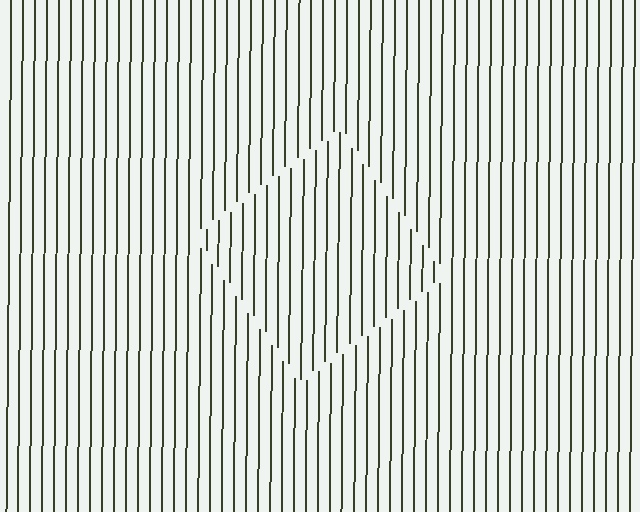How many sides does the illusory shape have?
4 sides — the line-ends trace a square.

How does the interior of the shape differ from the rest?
The interior of the shape contains the same grating, shifted by half a period — the contour is defined by the phase discontinuity where line-ends from the inner and outer gratings abut.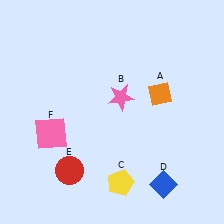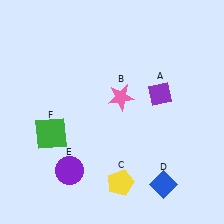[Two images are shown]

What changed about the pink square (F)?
In Image 1, F is pink. In Image 2, it changed to green.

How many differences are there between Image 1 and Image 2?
There are 3 differences between the two images.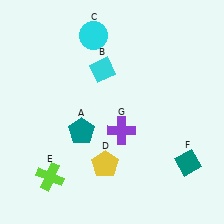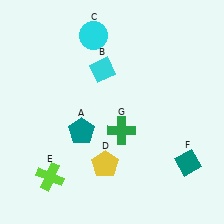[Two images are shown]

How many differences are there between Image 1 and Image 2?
There is 1 difference between the two images.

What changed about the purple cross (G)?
In Image 1, G is purple. In Image 2, it changed to green.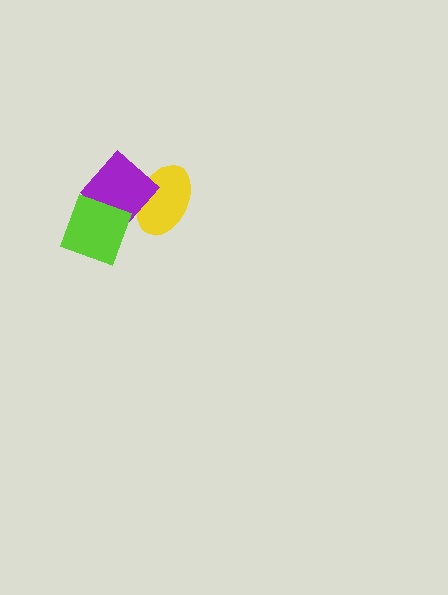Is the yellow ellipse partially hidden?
Yes, it is partially covered by another shape.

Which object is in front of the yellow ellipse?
The purple diamond is in front of the yellow ellipse.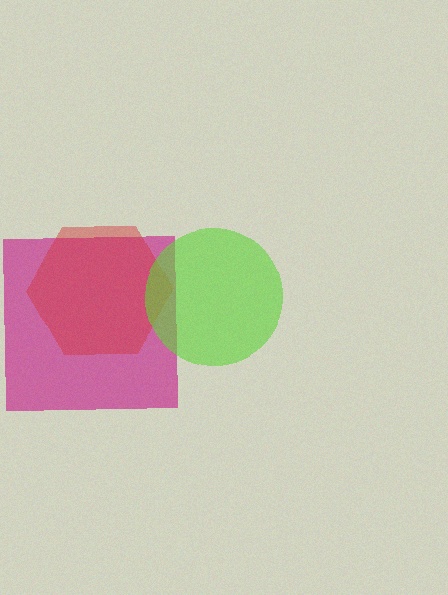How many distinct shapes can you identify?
There are 3 distinct shapes: a magenta square, a red hexagon, a lime circle.